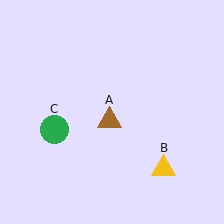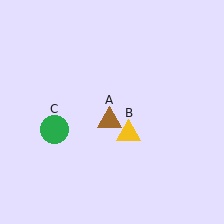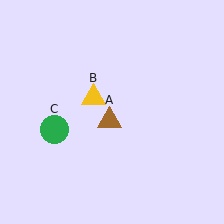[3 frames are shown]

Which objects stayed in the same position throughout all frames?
Brown triangle (object A) and green circle (object C) remained stationary.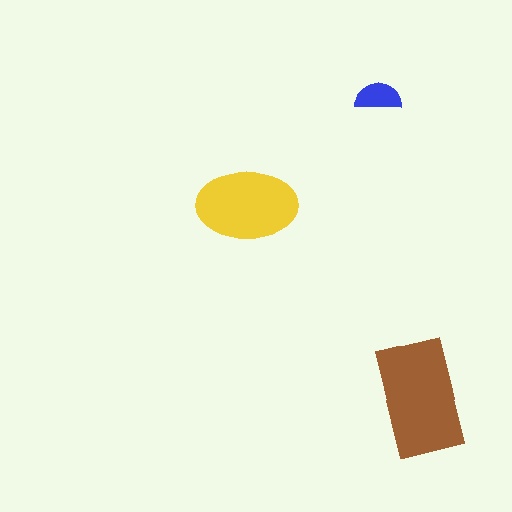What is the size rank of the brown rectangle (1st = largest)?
1st.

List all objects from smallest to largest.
The blue semicircle, the yellow ellipse, the brown rectangle.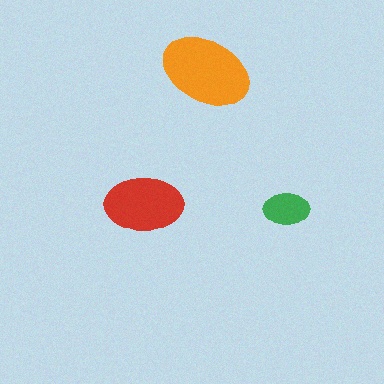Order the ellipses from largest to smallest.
the orange one, the red one, the green one.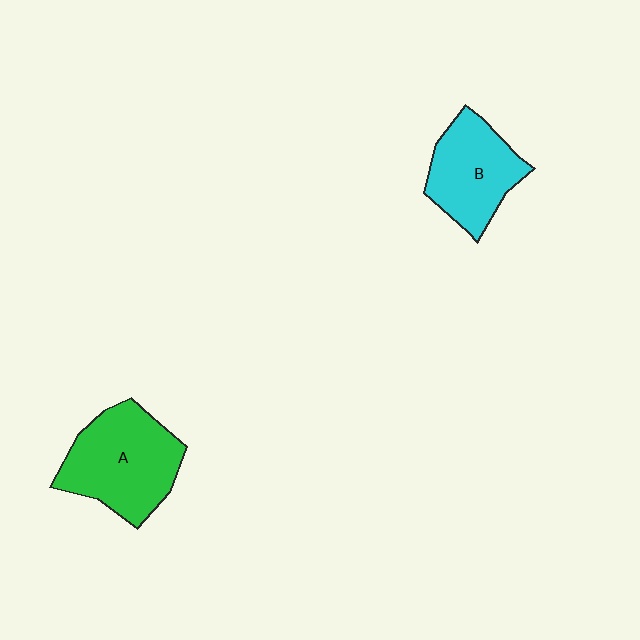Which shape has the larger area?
Shape A (green).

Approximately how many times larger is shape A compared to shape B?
Approximately 1.3 times.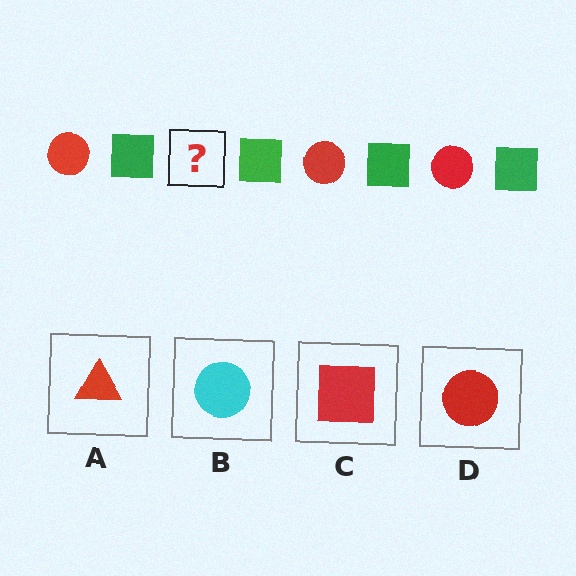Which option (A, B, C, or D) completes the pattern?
D.